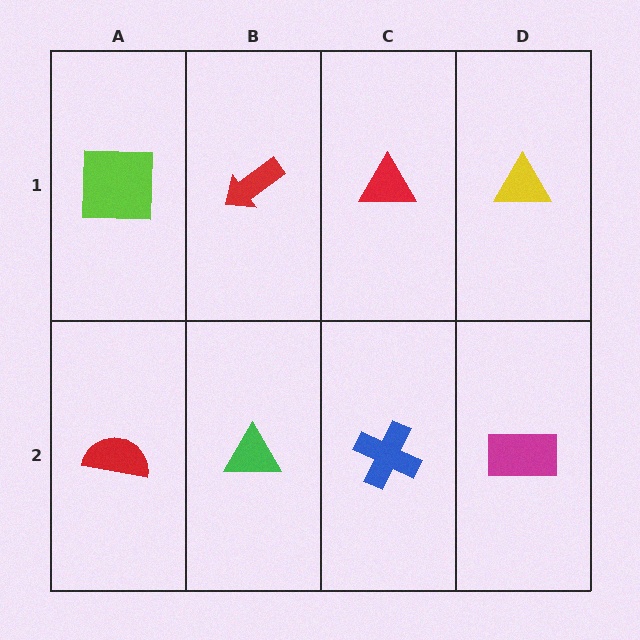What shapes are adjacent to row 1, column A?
A red semicircle (row 2, column A), a red arrow (row 1, column B).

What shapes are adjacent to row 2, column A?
A lime square (row 1, column A), a green triangle (row 2, column B).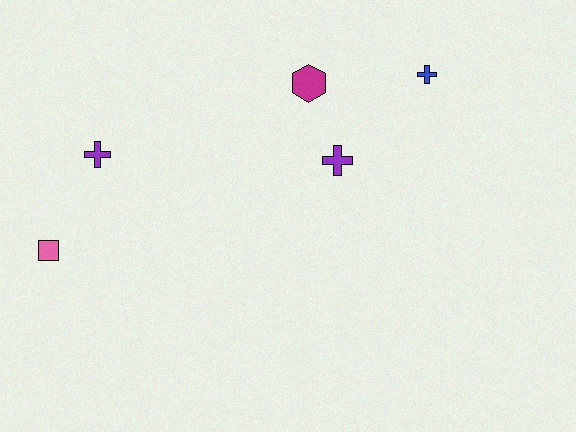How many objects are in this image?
There are 5 objects.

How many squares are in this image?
There is 1 square.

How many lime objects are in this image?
There are no lime objects.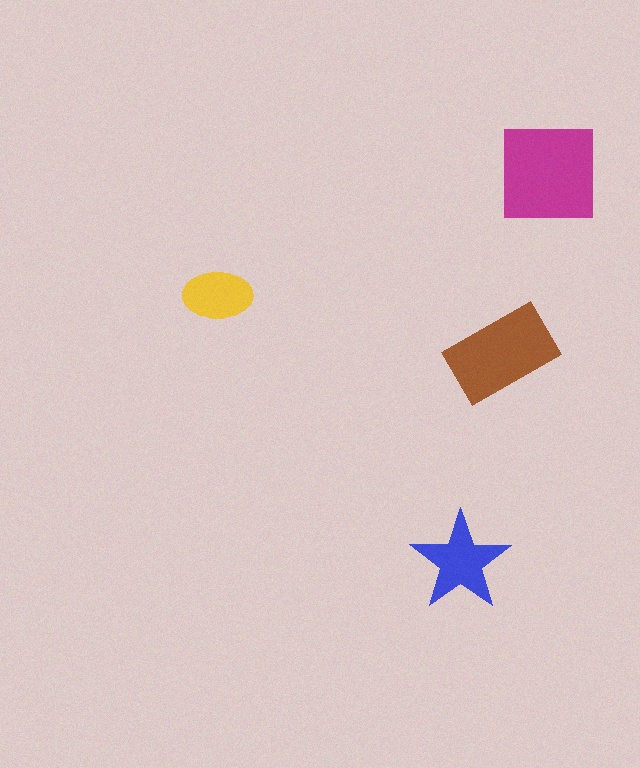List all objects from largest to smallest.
The magenta square, the brown rectangle, the blue star, the yellow ellipse.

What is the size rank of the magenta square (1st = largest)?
1st.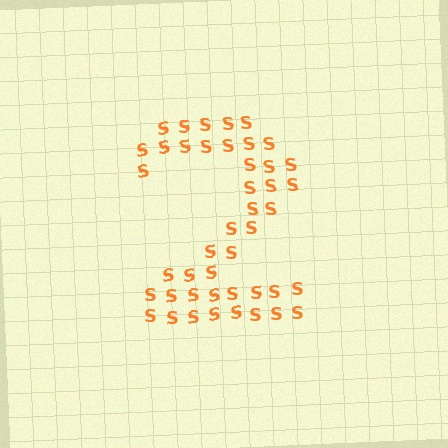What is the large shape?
The large shape is the digit 2.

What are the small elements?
The small elements are letter S's.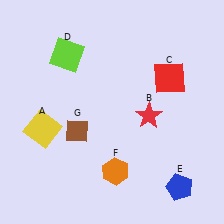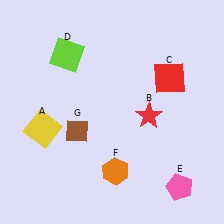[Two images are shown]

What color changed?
The pentagon (E) changed from blue in Image 1 to pink in Image 2.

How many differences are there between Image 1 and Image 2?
There is 1 difference between the two images.